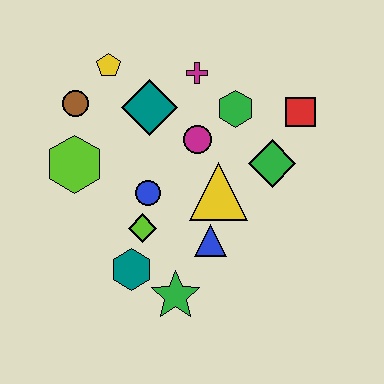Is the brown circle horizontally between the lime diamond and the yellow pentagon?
No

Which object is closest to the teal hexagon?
The lime diamond is closest to the teal hexagon.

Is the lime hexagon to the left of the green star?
Yes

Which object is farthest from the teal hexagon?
The red square is farthest from the teal hexagon.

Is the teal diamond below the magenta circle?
No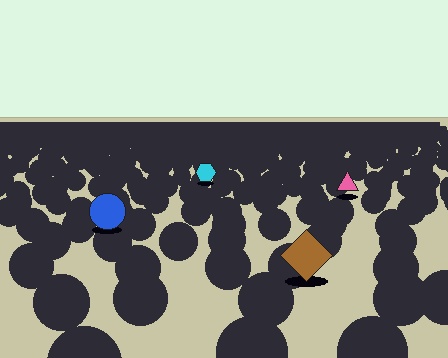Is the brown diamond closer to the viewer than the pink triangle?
Yes. The brown diamond is closer — you can tell from the texture gradient: the ground texture is coarser near it.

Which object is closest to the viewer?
The brown diamond is closest. The texture marks near it are larger and more spread out.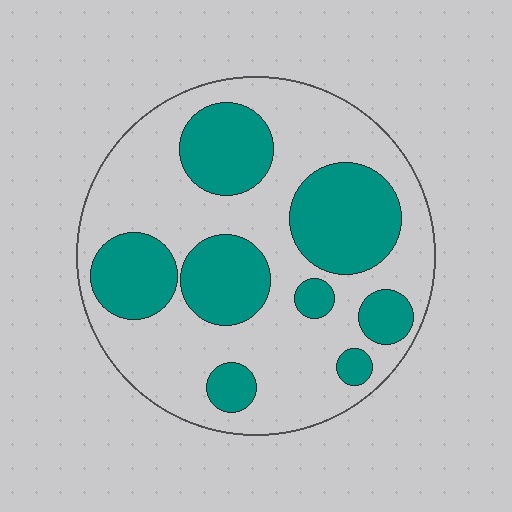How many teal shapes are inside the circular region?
8.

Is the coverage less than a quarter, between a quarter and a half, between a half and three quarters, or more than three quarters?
Between a quarter and a half.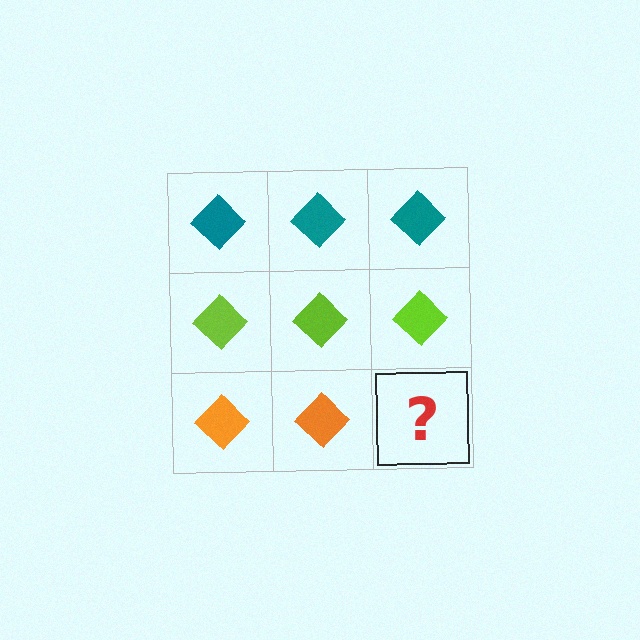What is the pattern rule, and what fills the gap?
The rule is that each row has a consistent color. The gap should be filled with an orange diamond.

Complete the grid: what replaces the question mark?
The question mark should be replaced with an orange diamond.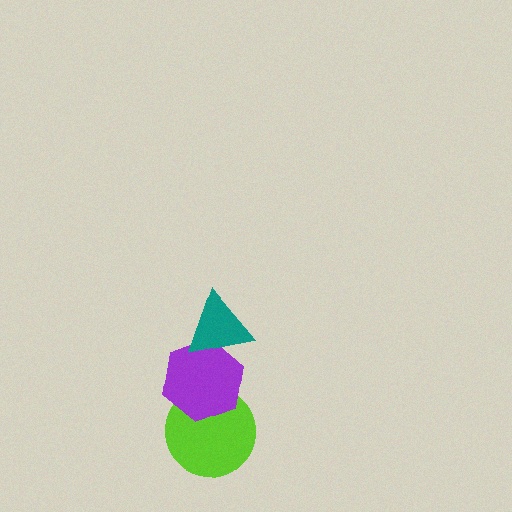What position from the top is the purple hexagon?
The purple hexagon is 2nd from the top.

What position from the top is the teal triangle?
The teal triangle is 1st from the top.